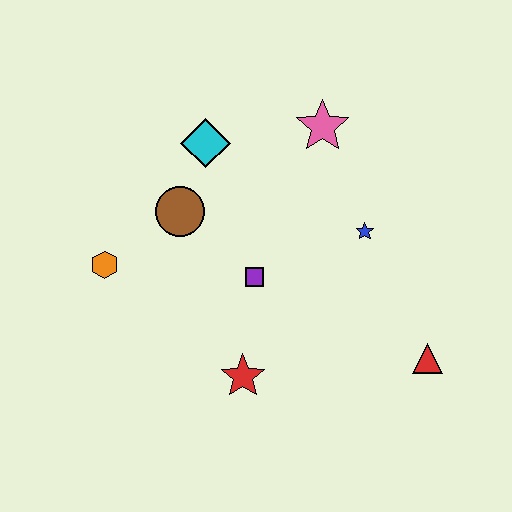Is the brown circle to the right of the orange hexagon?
Yes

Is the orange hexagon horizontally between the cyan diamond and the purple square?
No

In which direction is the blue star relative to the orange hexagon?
The blue star is to the right of the orange hexagon.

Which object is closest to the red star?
The purple square is closest to the red star.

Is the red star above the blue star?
No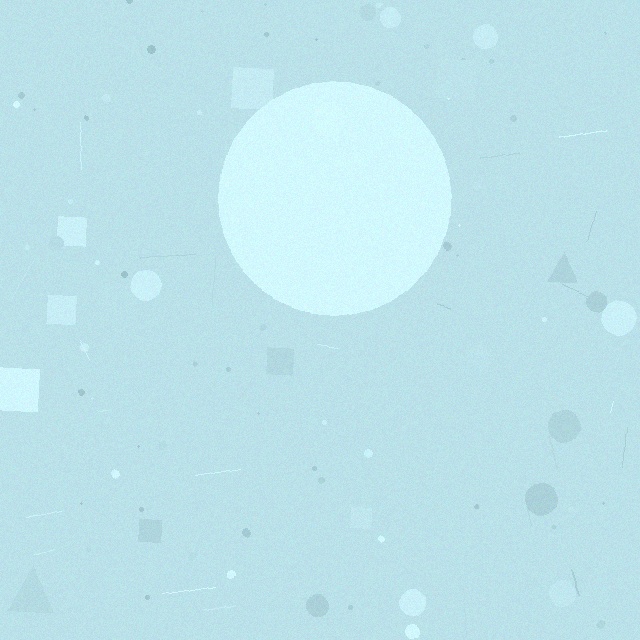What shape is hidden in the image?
A circle is hidden in the image.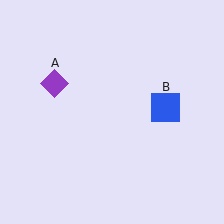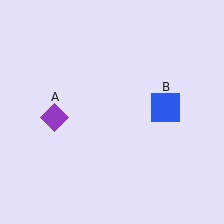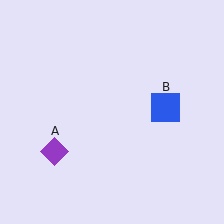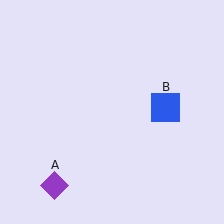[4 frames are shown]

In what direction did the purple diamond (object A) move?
The purple diamond (object A) moved down.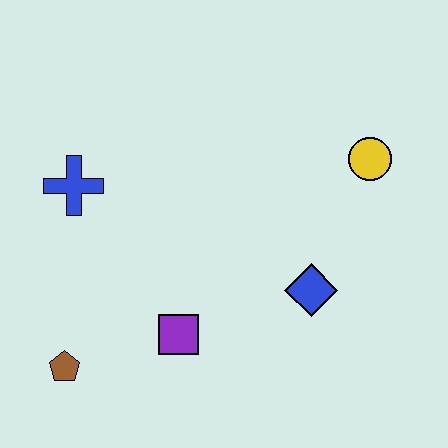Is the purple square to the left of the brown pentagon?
No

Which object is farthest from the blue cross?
The yellow circle is farthest from the blue cross.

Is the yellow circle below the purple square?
No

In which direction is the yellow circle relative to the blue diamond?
The yellow circle is above the blue diamond.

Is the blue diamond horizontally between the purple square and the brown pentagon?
No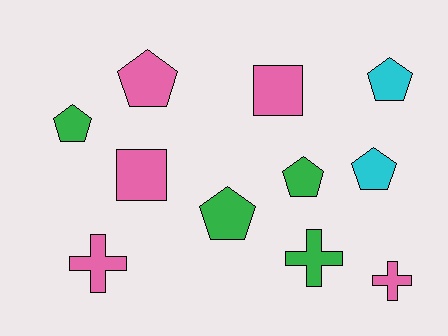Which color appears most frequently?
Pink, with 5 objects.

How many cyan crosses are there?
There are no cyan crosses.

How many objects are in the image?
There are 11 objects.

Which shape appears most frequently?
Pentagon, with 6 objects.